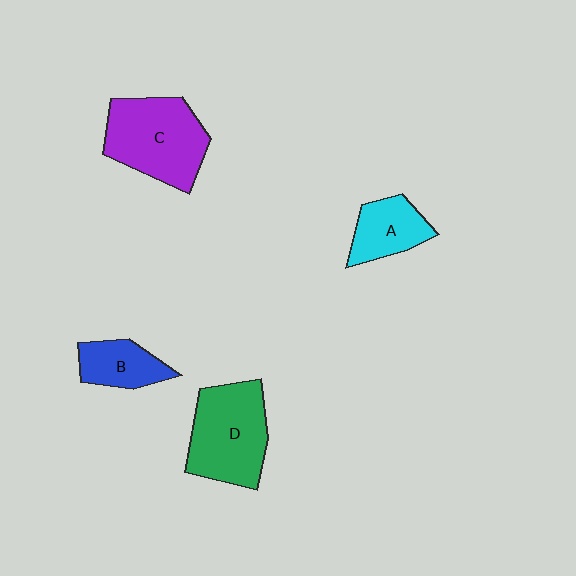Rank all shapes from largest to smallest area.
From largest to smallest: C (purple), D (green), A (cyan), B (blue).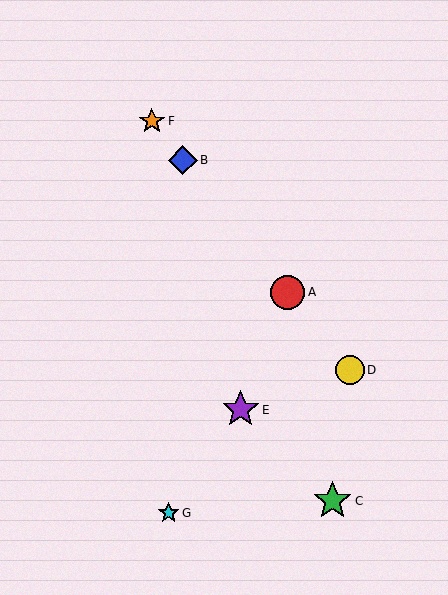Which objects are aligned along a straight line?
Objects A, B, D, F are aligned along a straight line.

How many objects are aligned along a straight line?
4 objects (A, B, D, F) are aligned along a straight line.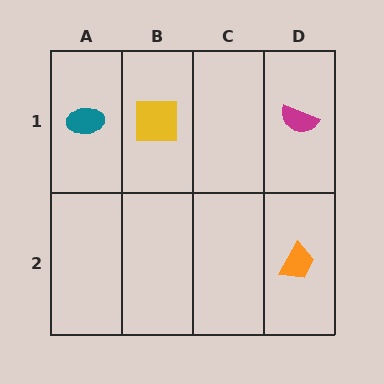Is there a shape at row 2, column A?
No, that cell is empty.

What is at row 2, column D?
An orange trapezoid.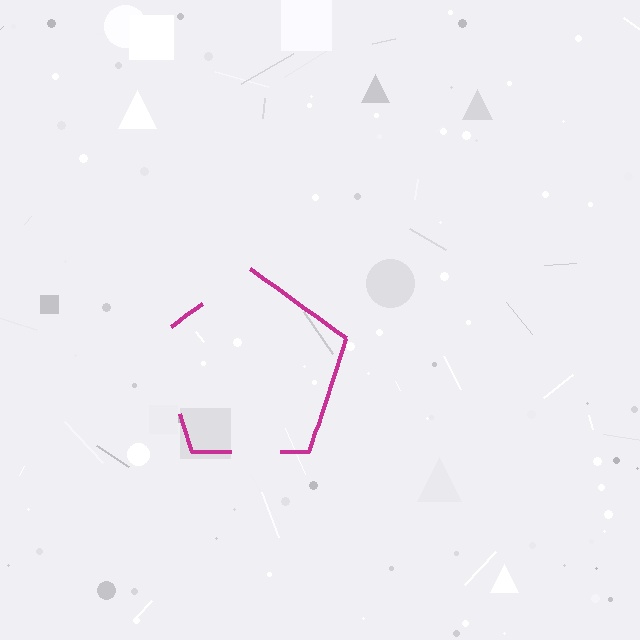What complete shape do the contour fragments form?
The contour fragments form a pentagon.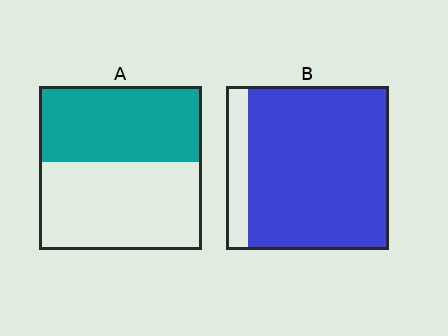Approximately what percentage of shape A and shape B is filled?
A is approximately 45% and B is approximately 85%.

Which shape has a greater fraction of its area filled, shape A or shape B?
Shape B.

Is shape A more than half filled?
Roughly half.